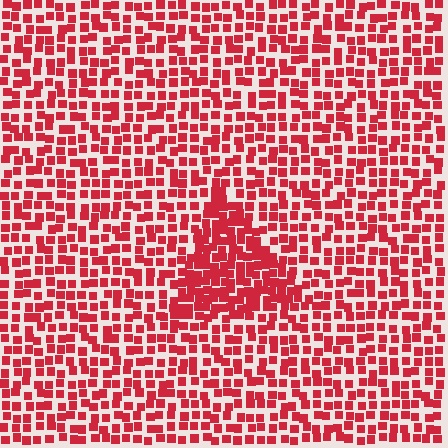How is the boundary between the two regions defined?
The boundary is defined by a change in element density (approximately 1.7x ratio). All elements are the same color, size, and shape.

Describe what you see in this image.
The image contains small red elements arranged at two different densities. A triangle-shaped region is visible where the elements are more densely packed than the surrounding area.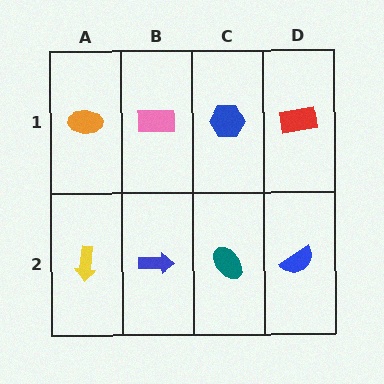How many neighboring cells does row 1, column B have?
3.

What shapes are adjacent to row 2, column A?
An orange ellipse (row 1, column A), a blue arrow (row 2, column B).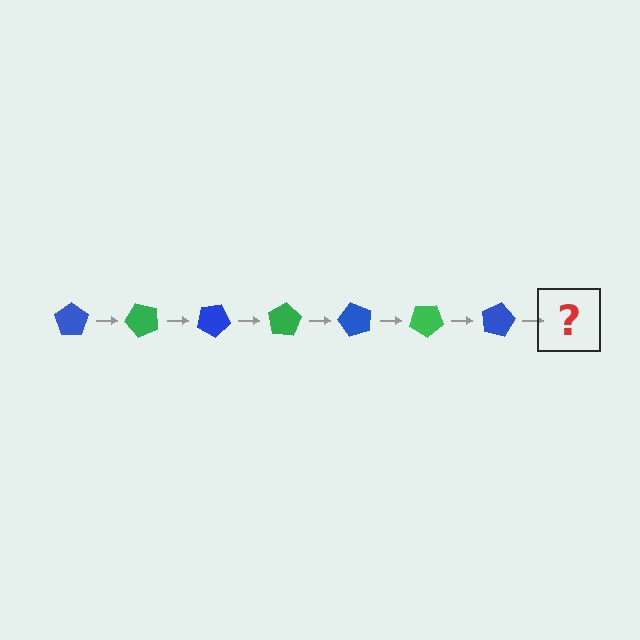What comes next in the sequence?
The next element should be a green pentagon, rotated 350 degrees from the start.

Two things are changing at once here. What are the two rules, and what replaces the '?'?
The two rules are that it rotates 50 degrees each step and the color cycles through blue and green. The '?' should be a green pentagon, rotated 350 degrees from the start.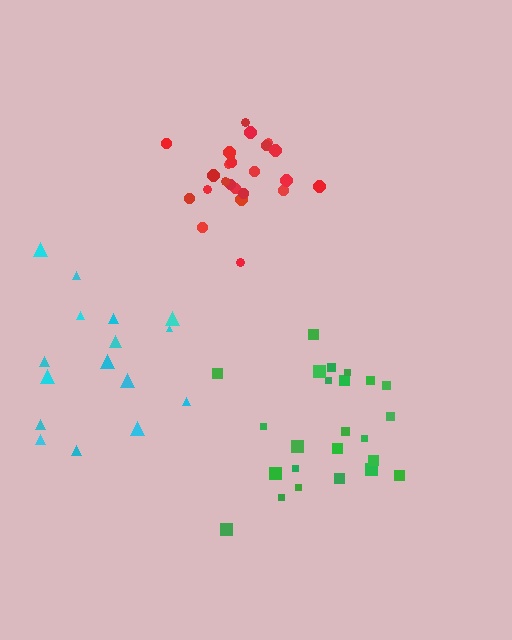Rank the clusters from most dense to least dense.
red, green, cyan.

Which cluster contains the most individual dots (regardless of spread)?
Red (24).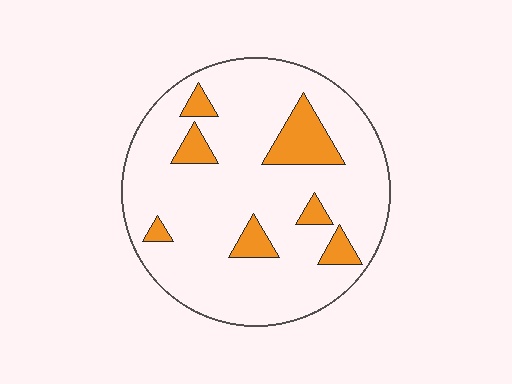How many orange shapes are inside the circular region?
7.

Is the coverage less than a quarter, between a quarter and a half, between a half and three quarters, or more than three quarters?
Less than a quarter.